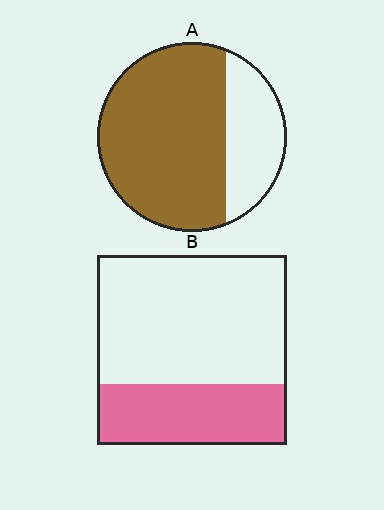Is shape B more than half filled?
No.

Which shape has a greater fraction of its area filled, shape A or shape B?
Shape A.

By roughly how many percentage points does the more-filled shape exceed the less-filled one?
By roughly 40 percentage points (A over B).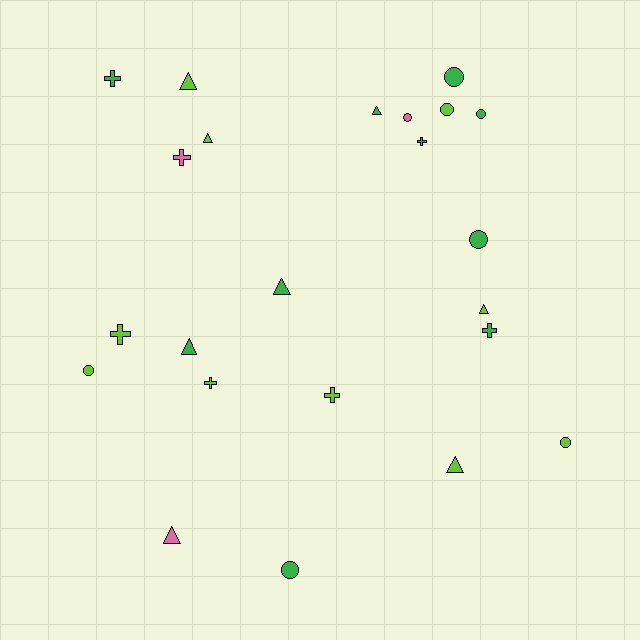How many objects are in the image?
There are 23 objects.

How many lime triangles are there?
There are 4 lime triangles.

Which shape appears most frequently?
Circle, with 8 objects.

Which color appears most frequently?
Green, with 10 objects.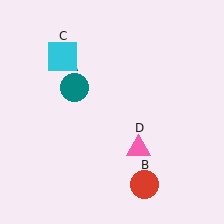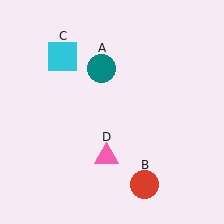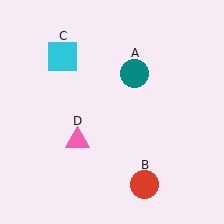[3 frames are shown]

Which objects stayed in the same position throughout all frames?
Red circle (object B) and cyan square (object C) remained stationary.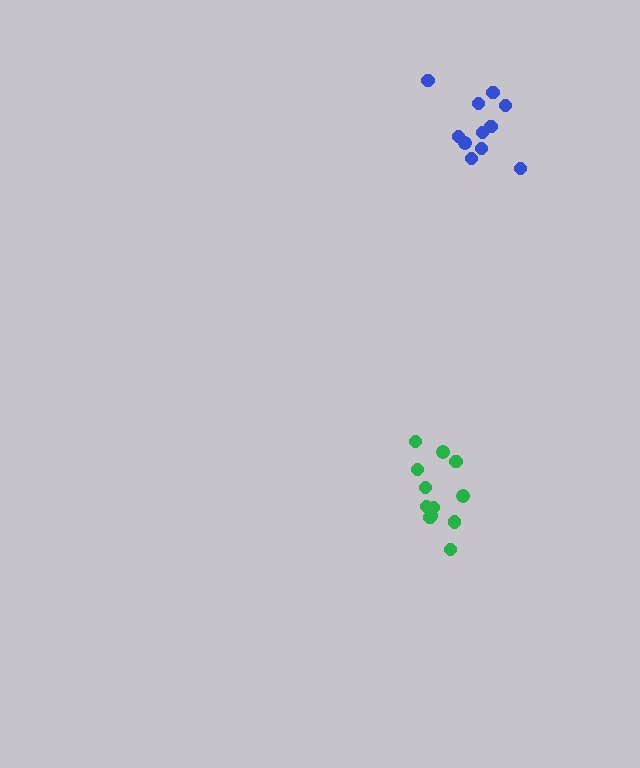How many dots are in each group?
Group 1: 12 dots, Group 2: 11 dots (23 total).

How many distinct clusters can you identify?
There are 2 distinct clusters.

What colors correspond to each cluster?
The clusters are colored: green, blue.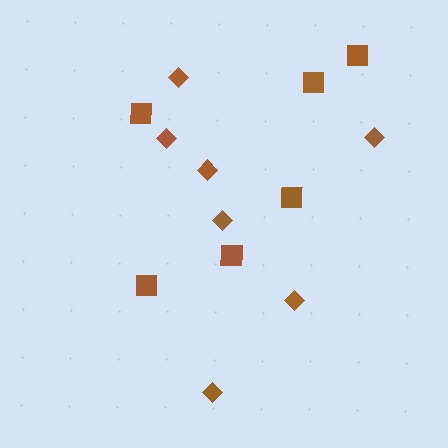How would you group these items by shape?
There are 2 groups: one group of diamonds (7) and one group of squares (6).